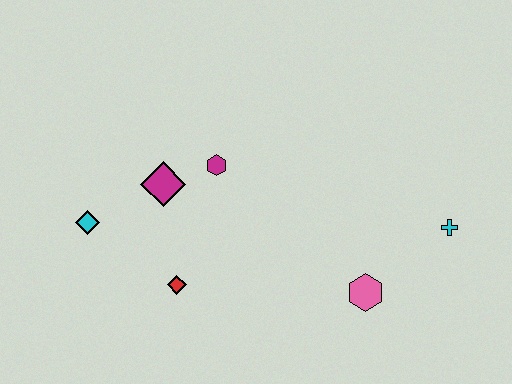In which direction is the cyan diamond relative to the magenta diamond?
The cyan diamond is to the left of the magenta diamond.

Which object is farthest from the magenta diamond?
The cyan cross is farthest from the magenta diamond.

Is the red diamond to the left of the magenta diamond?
No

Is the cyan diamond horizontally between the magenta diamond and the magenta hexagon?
No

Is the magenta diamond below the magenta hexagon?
Yes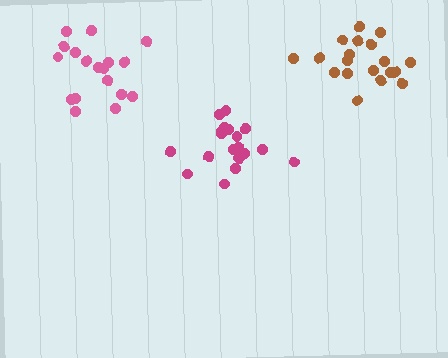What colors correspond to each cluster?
The clusters are colored: pink, magenta, brown.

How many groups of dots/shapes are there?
There are 3 groups.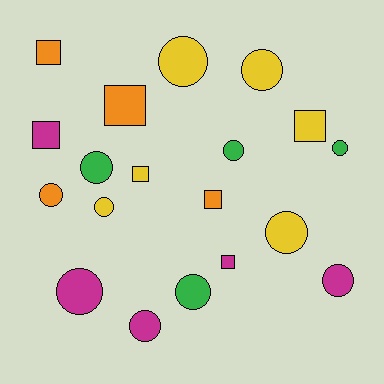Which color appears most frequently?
Yellow, with 6 objects.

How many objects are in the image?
There are 19 objects.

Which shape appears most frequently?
Circle, with 12 objects.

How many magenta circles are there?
There are 3 magenta circles.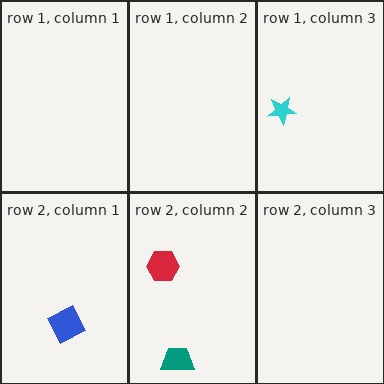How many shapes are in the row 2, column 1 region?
1.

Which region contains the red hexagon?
The row 2, column 2 region.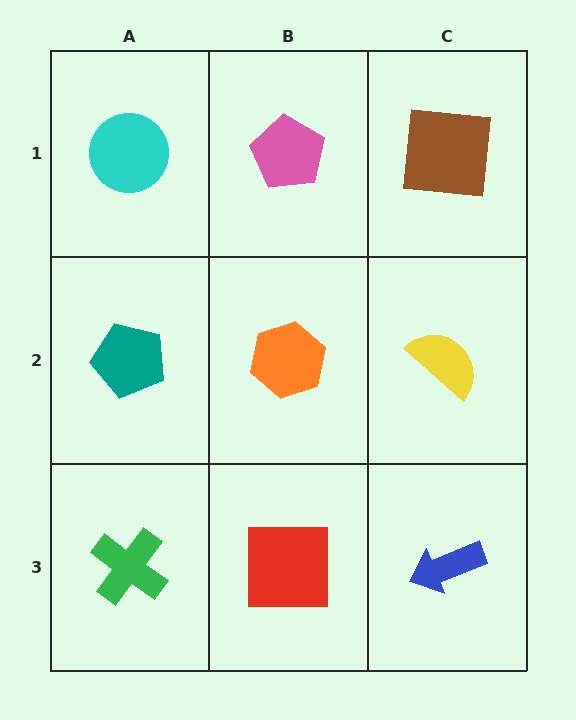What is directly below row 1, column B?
An orange hexagon.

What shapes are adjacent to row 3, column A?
A teal pentagon (row 2, column A), a red square (row 3, column B).